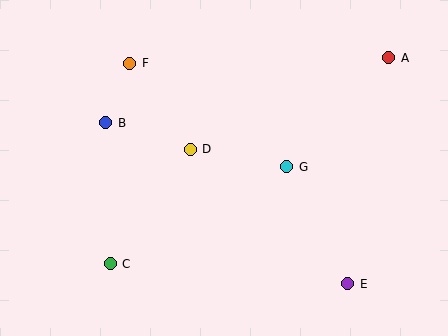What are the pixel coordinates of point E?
Point E is at (348, 284).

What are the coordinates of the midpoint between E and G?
The midpoint between E and G is at (317, 225).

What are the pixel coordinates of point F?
Point F is at (130, 63).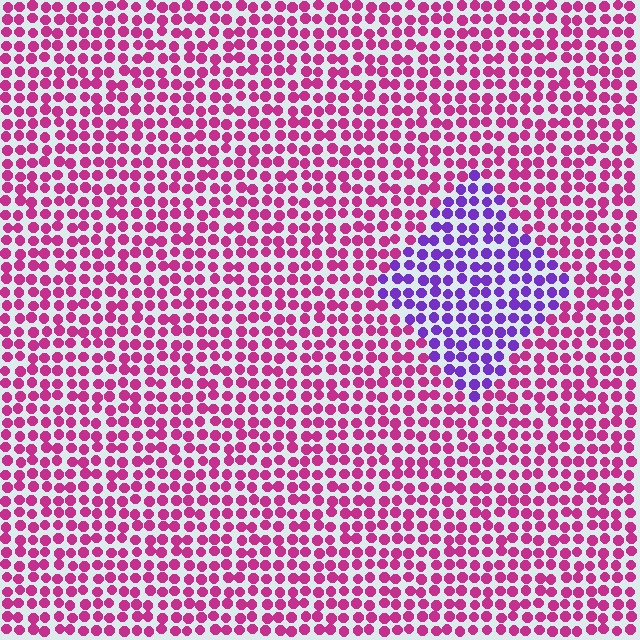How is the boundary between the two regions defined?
The boundary is defined purely by a slight shift in hue (about 54 degrees). Spacing, size, and orientation are identical on both sides.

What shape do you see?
I see a diamond.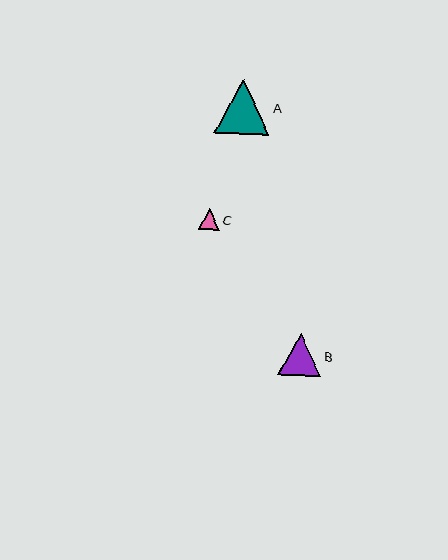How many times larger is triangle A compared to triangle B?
Triangle A is approximately 1.3 times the size of triangle B.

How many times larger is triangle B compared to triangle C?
Triangle B is approximately 2.0 times the size of triangle C.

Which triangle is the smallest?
Triangle C is the smallest with a size of approximately 21 pixels.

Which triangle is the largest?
Triangle A is the largest with a size of approximately 55 pixels.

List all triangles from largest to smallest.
From largest to smallest: A, B, C.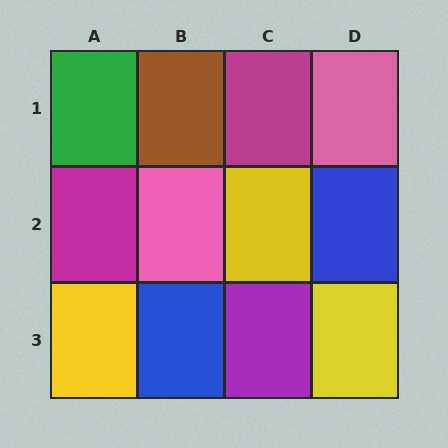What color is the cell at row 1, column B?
Brown.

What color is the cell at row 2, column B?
Pink.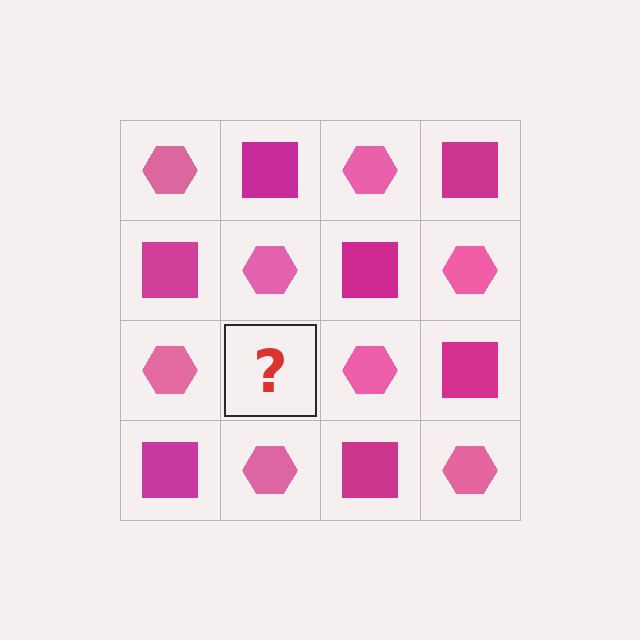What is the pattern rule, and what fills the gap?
The rule is that it alternates pink hexagon and magenta square in a checkerboard pattern. The gap should be filled with a magenta square.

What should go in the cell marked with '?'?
The missing cell should contain a magenta square.